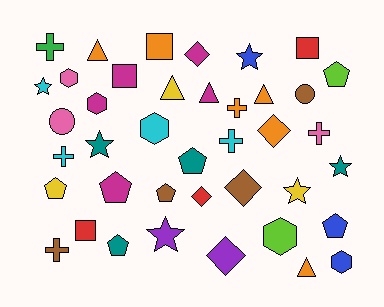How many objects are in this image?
There are 40 objects.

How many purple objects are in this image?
There are 2 purple objects.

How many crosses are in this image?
There are 6 crosses.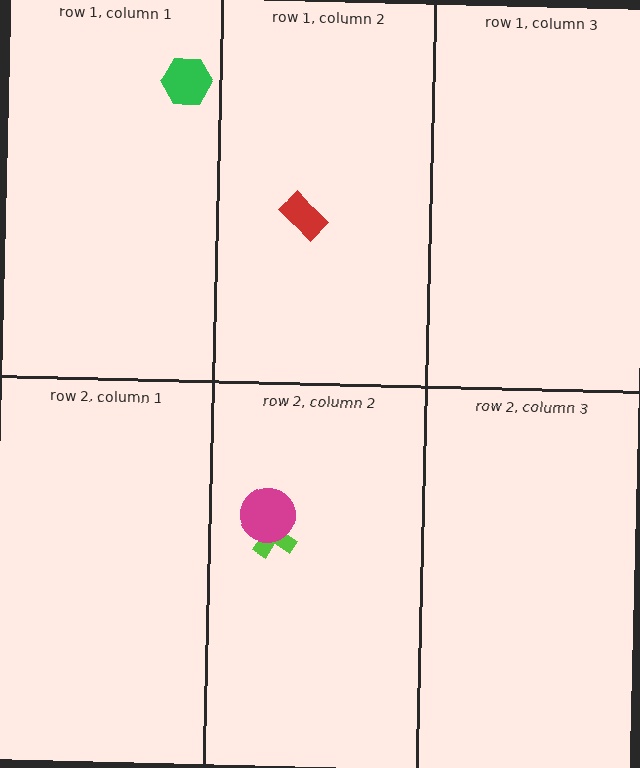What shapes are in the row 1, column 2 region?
The red rectangle.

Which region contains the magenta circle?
The row 2, column 2 region.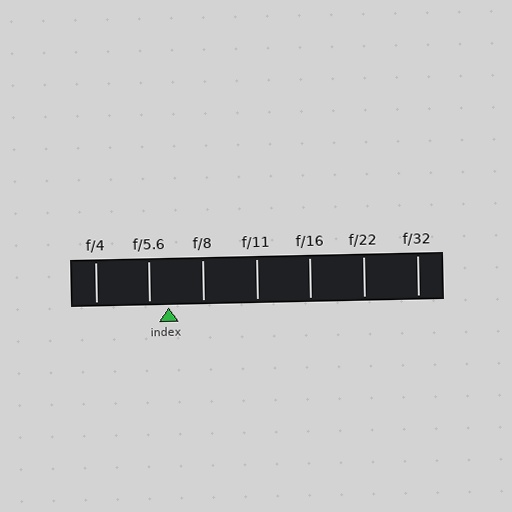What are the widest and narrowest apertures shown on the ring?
The widest aperture shown is f/4 and the narrowest is f/32.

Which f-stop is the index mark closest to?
The index mark is closest to f/5.6.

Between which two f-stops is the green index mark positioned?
The index mark is between f/5.6 and f/8.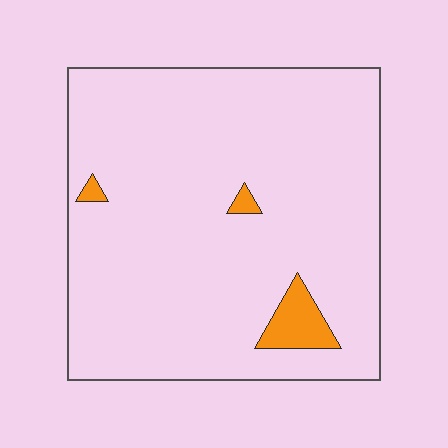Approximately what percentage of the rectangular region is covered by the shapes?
Approximately 5%.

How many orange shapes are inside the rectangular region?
3.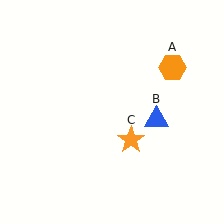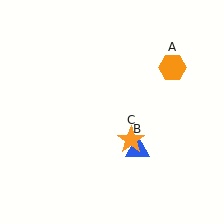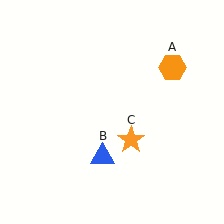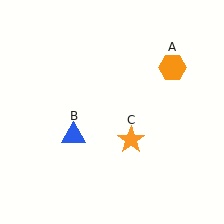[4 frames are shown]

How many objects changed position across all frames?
1 object changed position: blue triangle (object B).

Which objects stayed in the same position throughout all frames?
Orange hexagon (object A) and orange star (object C) remained stationary.